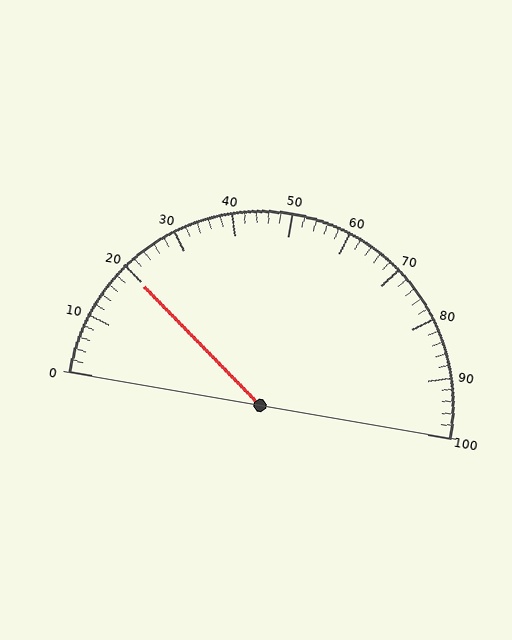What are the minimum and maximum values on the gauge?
The gauge ranges from 0 to 100.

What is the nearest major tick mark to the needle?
The nearest major tick mark is 20.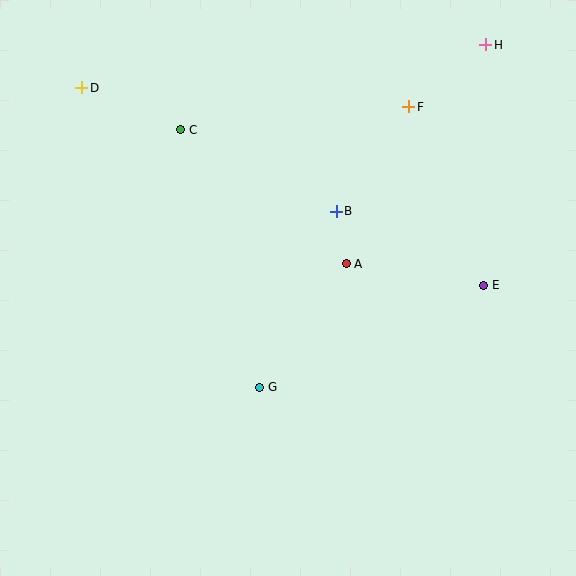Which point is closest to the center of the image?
Point A at (346, 264) is closest to the center.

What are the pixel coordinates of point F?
Point F is at (409, 107).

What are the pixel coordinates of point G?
Point G is at (260, 387).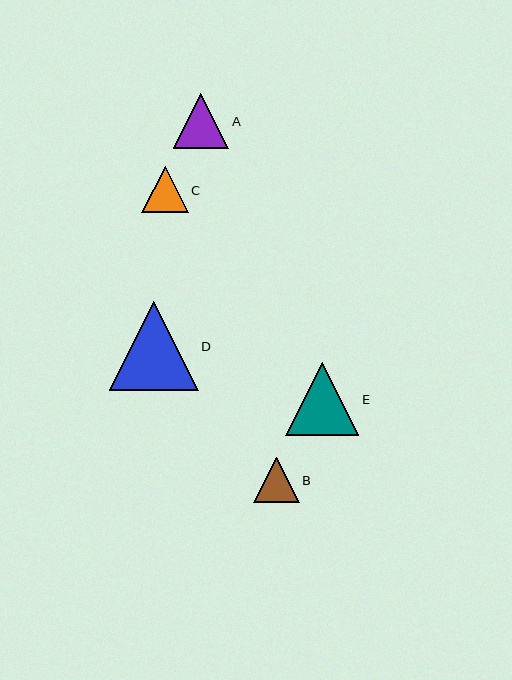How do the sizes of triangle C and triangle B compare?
Triangle C and triangle B are approximately the same size.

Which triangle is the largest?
Triangle D is the largest with a size of approximately 89 pixels.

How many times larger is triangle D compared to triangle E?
Triangle D is approximately 1.2 times the size of triangle E.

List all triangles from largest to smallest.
From largest to smallest: D, E, A, C, B.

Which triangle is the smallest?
Triangle B is the smallest with a size of approximately 46 pixels.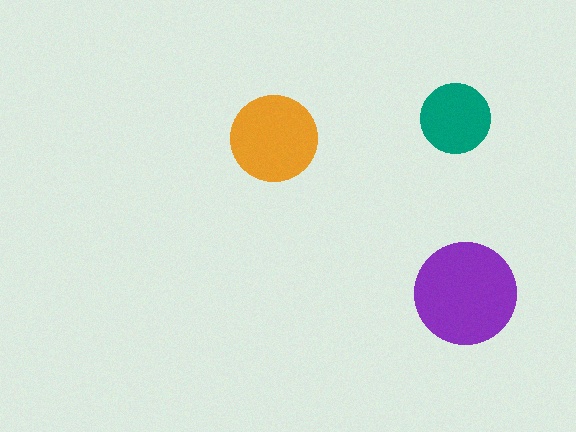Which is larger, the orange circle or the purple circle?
The purple one.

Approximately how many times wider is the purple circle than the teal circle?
About 1.5 times wider.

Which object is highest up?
The teal circle is topmost.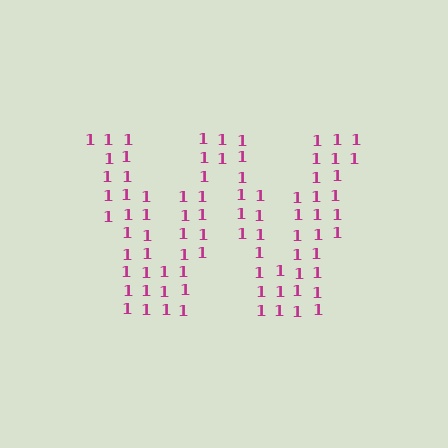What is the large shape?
The large shape is the letter W.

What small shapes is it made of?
It is made of small digit 1's.